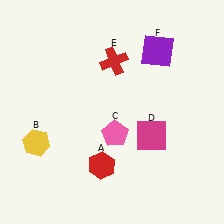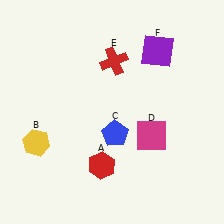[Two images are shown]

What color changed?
The pentagon (C) changed from pink in Image 1 to blue in Image 2.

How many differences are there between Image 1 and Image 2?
There is 1 difference between the two images.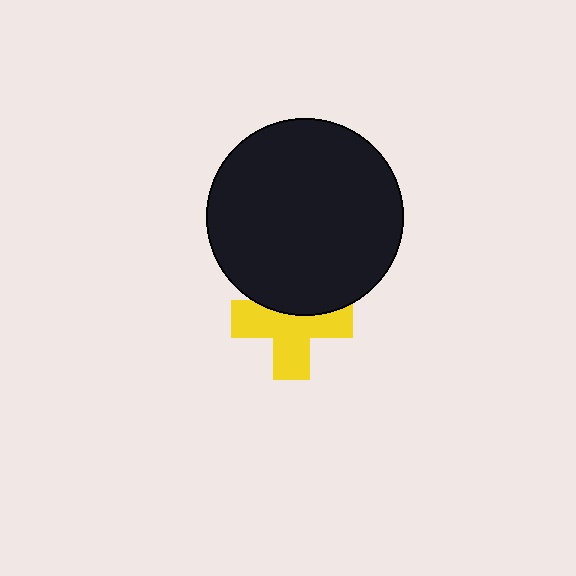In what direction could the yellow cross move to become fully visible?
The yellow cross could move down. That would shift it out from behind the black circle entirely.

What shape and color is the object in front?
The object in front is a black circle.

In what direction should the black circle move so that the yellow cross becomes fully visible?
The black circle should move up. That is the shortest direction to clear the overlap and leave the yellow cross fully visible.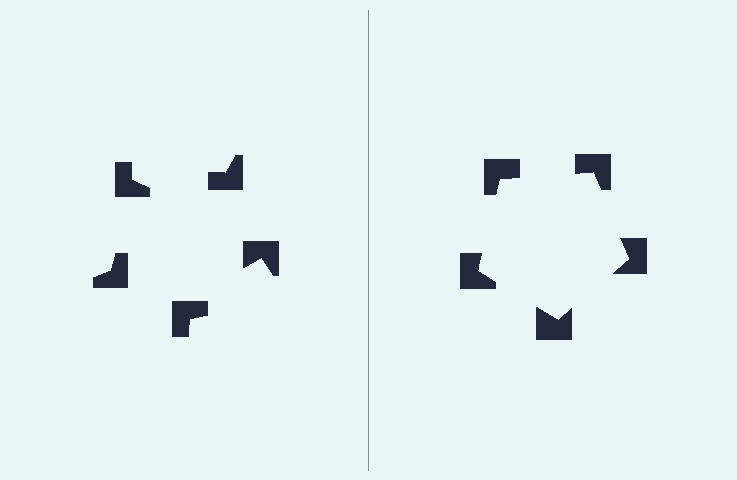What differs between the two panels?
The notched squares are positioned identically on both sides; only the wedge orientations differ. On the right they align to a pentagon; on the left they are misaligned.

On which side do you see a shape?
An illusory pentagon appears on the right side. On the left side the wedge cuts are rotated, so no coherent shape forms.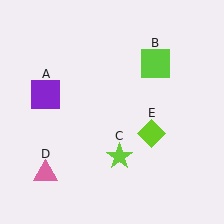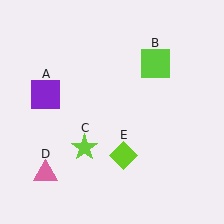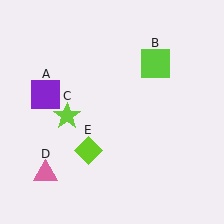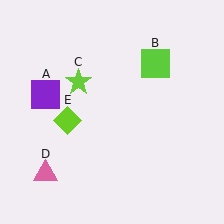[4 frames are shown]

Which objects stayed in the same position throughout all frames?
Purple square (object A) and lime square (object B) and pink triangle (object D) remained stationary.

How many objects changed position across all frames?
2 objects changed position: lime star (object C), lime diamond (object E).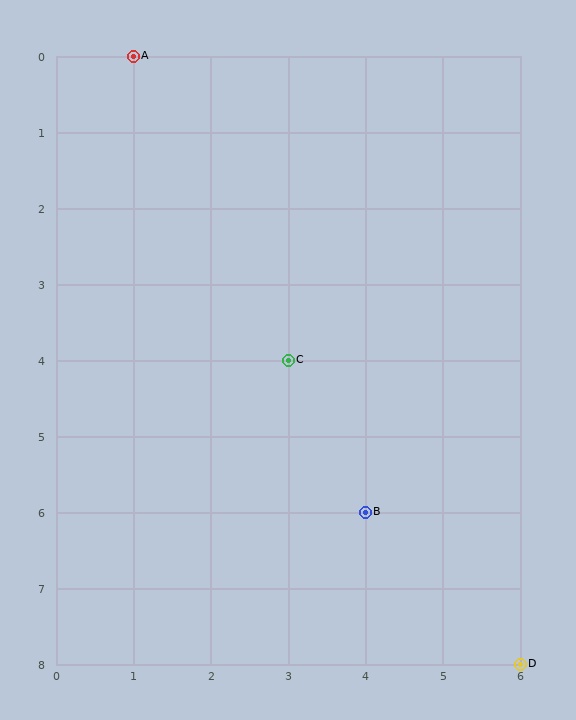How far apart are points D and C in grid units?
Points D and C are 3 columns and 4 rows apart (about 5.0 grid units diagonally).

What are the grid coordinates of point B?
Point B is at grid coordinates (4, 6).